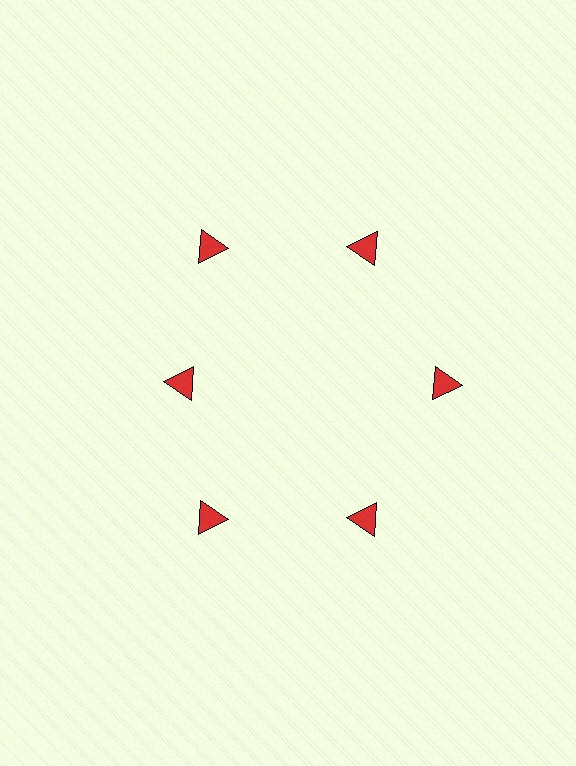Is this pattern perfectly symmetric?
No. The 6 red triangles are arranged in a ring, but one element near the 9 o'clock position is pulled inward toward the center, breaking the 6-fold rotational symmetry.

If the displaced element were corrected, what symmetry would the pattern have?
It would have 6-fold rotational symmetry — the pattern would map onto itself every 60 degrees.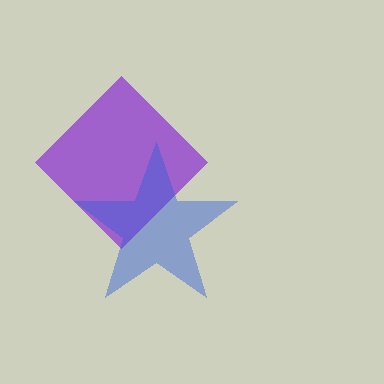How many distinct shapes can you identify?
There are 2 distinct shapes: a purple diamond, a blue star.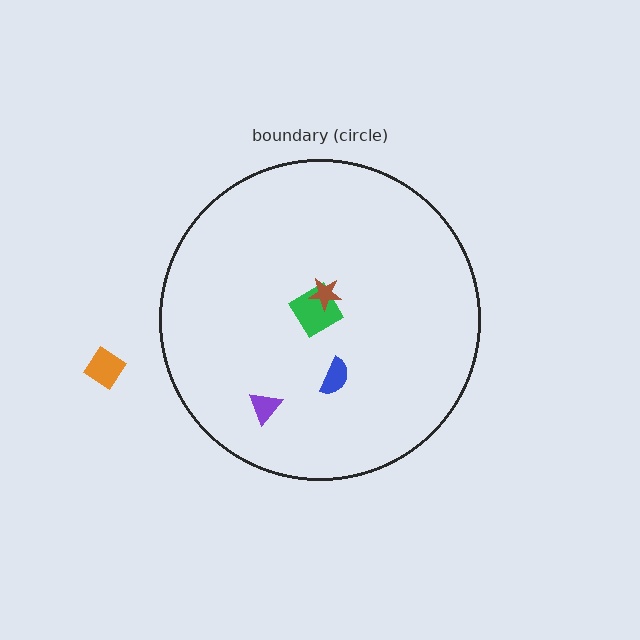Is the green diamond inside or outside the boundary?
Inside.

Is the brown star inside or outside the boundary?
Inside.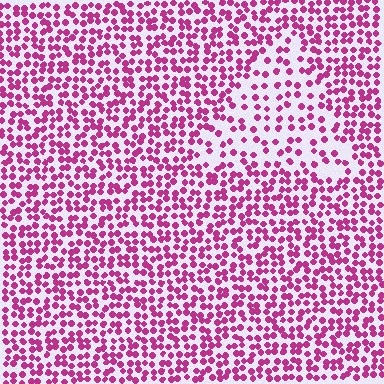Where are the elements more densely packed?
The elements are more densely packed outside the triangle boundary.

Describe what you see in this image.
The image contains small magenta elements arranged at two different densities. A triangle-shaped region is visible where the elements are less densely packed than the surrounding area.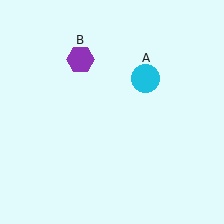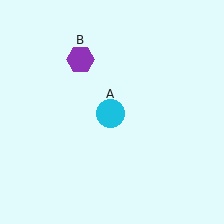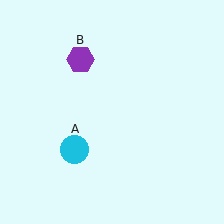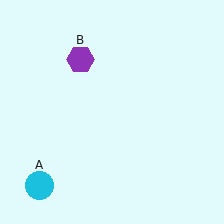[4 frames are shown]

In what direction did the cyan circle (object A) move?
The cyan circle (object A) moved down and to the left.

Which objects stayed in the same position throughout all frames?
Purple hexagon (object B) remained stationary.